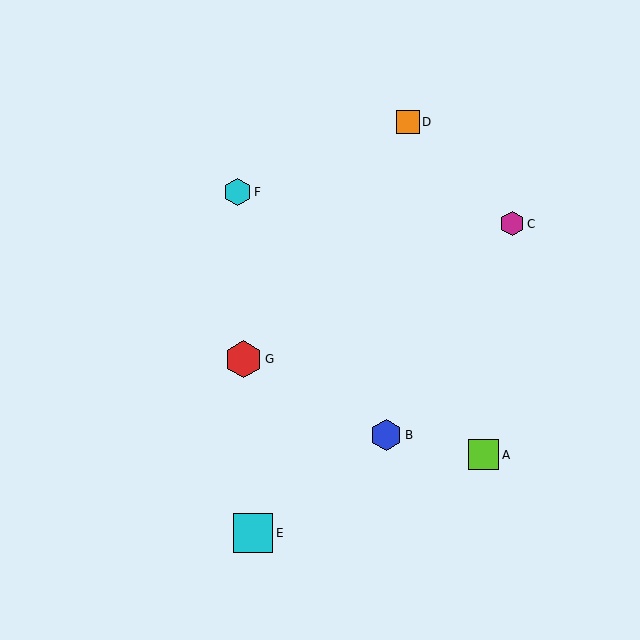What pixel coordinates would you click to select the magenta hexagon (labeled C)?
Click at (512, 224) to select the magenta hexagon C.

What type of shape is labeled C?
Shape C is a magenta hexagon.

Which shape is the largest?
The cyan square (labeled E) is the largest.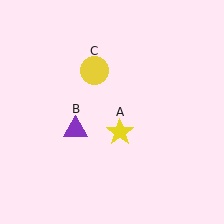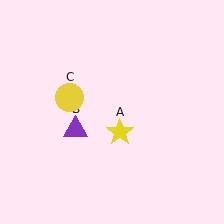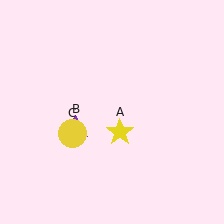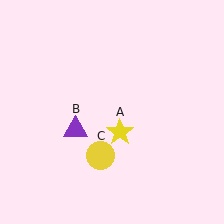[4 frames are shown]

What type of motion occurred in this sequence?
The yellow circle (object C) rotated counterclockwise around the center of the scene.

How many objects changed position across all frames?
1 object changed position: yellow circle (object C).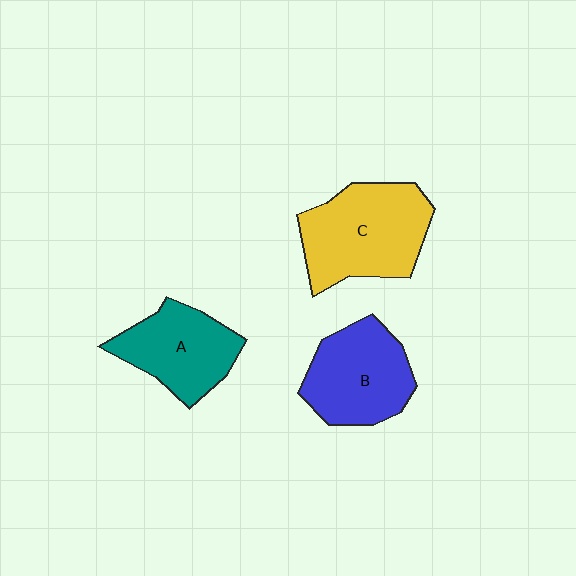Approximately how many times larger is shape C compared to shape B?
Approximately 1.2 times.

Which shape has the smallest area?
Shape A (teal).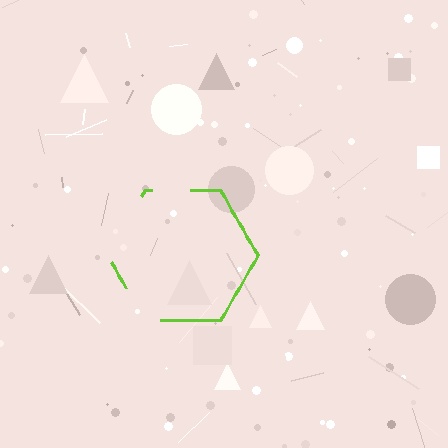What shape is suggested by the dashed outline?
The dashed outline suggests a hexagon.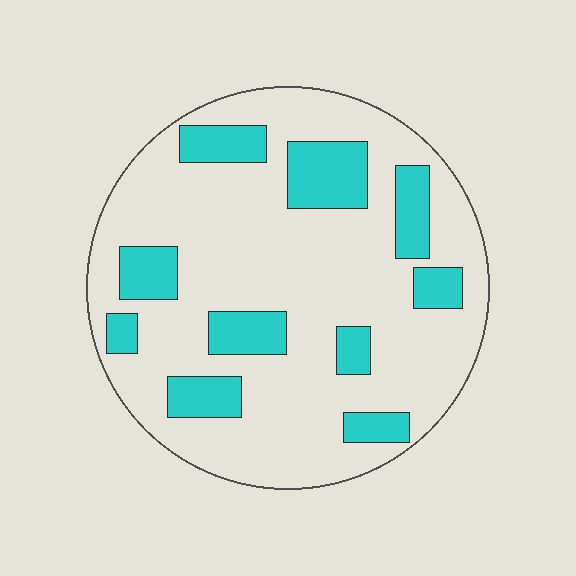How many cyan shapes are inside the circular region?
10.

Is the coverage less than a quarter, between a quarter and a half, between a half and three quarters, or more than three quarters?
Less than a quarter.